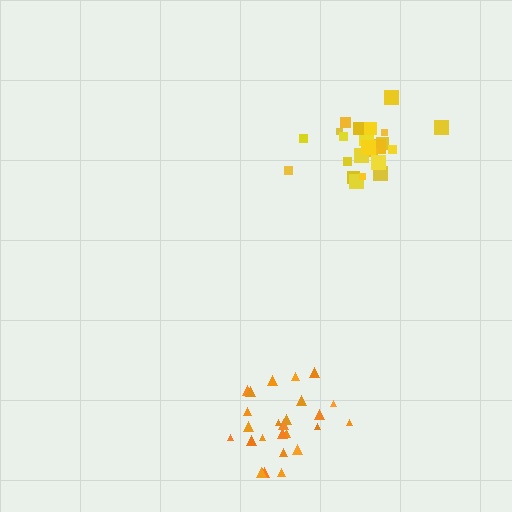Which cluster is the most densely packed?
Yellow.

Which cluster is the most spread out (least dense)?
Orange.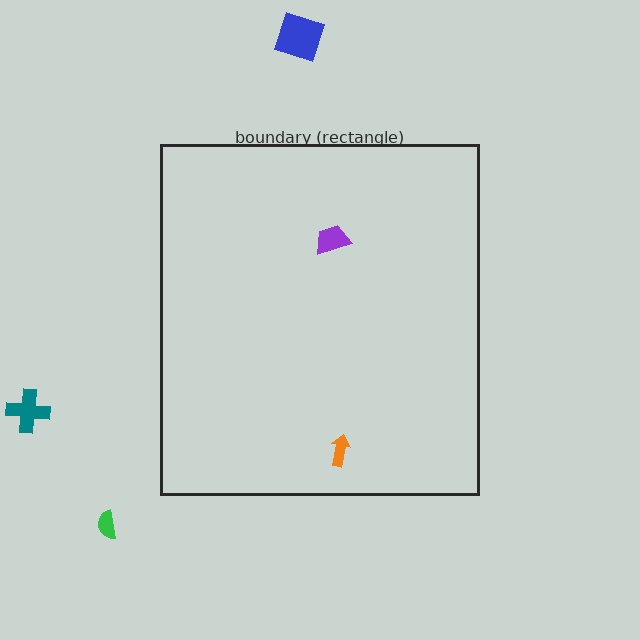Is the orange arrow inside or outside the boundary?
Inside.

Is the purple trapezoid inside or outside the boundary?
Inside.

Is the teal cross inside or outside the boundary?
Outside.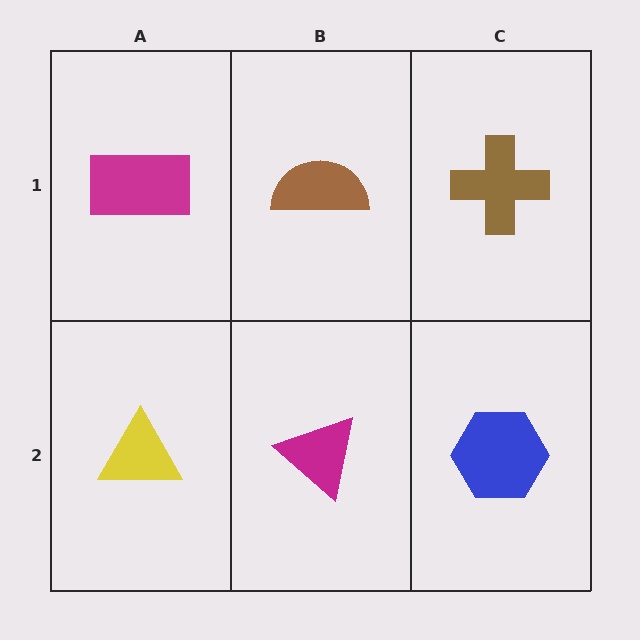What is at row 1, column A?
A magenta rectangle.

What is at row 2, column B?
A magenta triangle.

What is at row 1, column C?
A brown cross.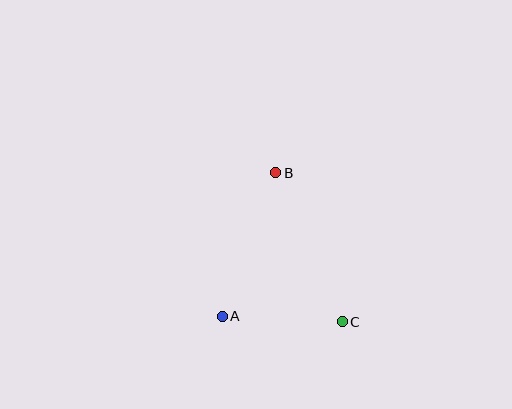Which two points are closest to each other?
Points A and C are closest to each other.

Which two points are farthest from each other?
Points B and C are farthest from each other.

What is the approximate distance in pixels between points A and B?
The distance between A and B is approximately 153 pixels.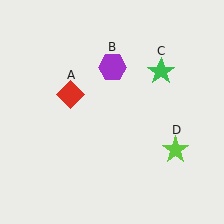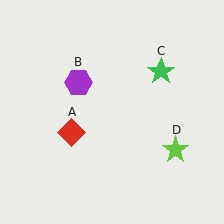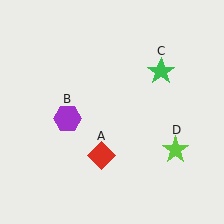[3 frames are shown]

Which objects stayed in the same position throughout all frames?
Green star (object C) and lime star (object D) remained stationary.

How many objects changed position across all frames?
2 objects changed position: red diamond (object A), purple hexagon (object B).